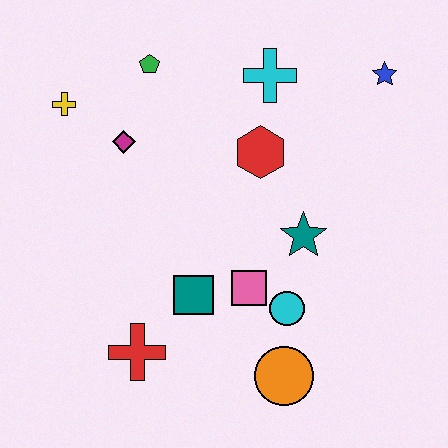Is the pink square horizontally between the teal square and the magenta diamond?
No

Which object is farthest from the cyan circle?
The yellow cross is farthest from the cyan circle.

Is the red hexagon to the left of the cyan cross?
Yes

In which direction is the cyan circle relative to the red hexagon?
The cyan circle is below the red hexagon.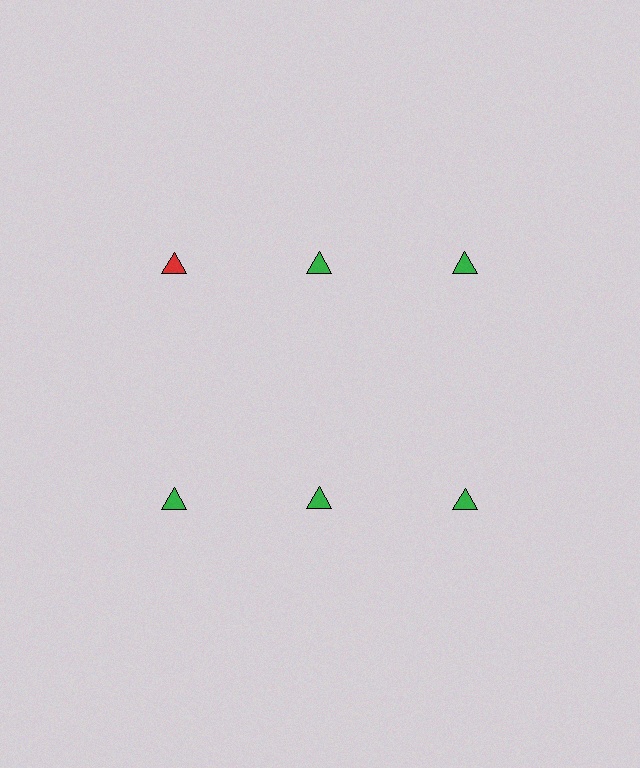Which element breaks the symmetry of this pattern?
The red triangle in the top row, leftmost column breaks the symmetry. All other shapes are green triangles.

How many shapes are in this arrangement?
There are 6 shapes arranged in a grid pattern.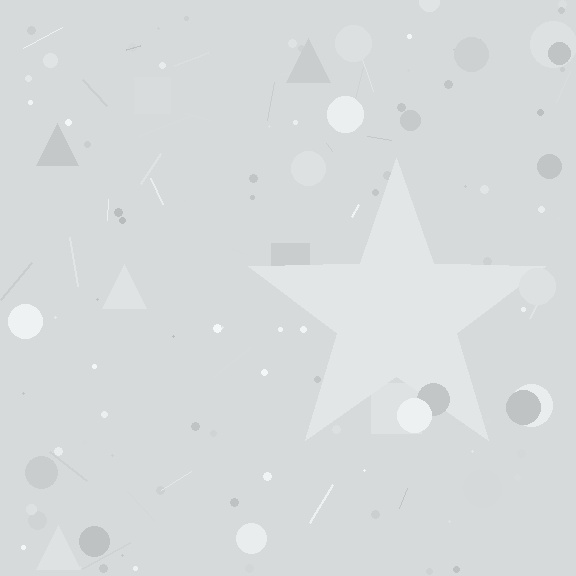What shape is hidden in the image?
A star is hidden in the image.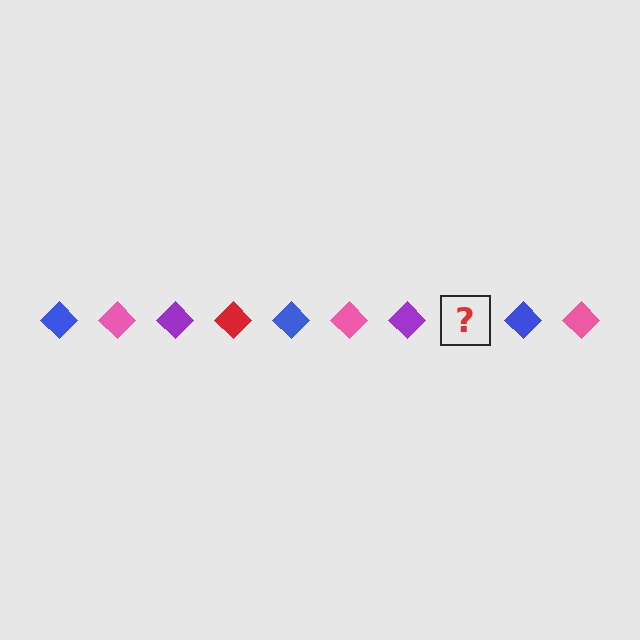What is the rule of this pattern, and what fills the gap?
The rule is that the pattern cycles through blue, pink, purple, red diamonds. The gap should be filled with a red diamond.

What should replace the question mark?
The question mark should be replaced with a red diamond.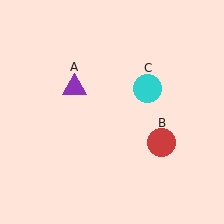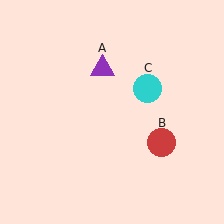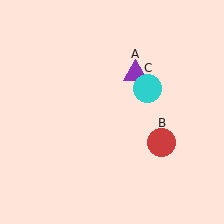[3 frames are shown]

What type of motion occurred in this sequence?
The purple triangle (object A) rotated clockwise around the center of the scene.